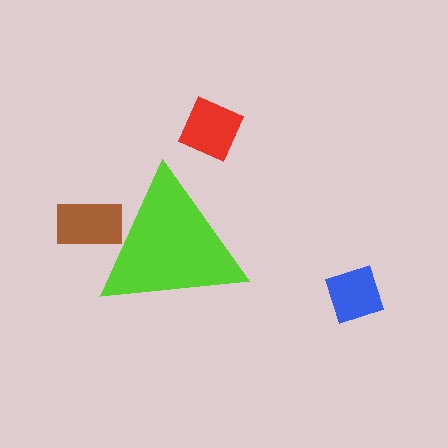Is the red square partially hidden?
No, the red square is fully visible.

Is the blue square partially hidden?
No, the blue square is fully visible.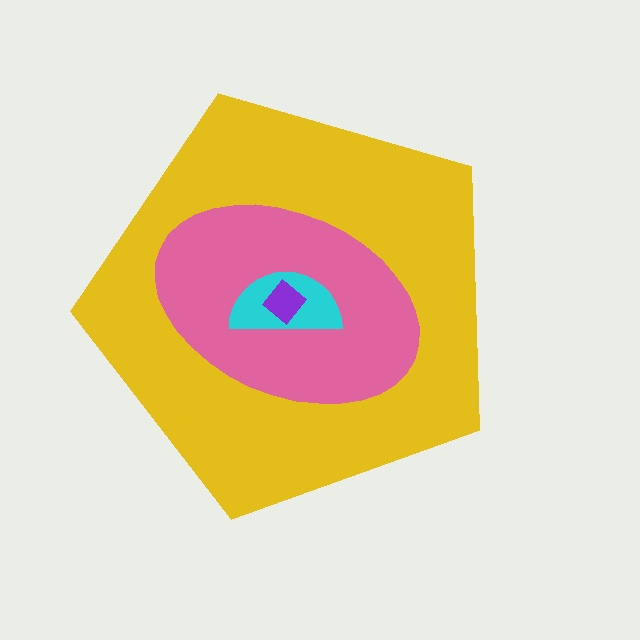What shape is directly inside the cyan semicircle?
The purple diamond.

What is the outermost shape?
The yellow pentagon.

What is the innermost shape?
The purple diamond.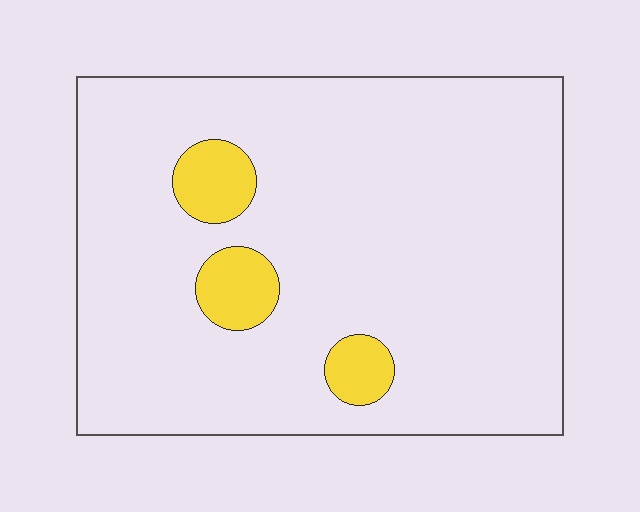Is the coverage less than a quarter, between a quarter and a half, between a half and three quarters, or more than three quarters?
Less than a quarter.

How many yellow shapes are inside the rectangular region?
3.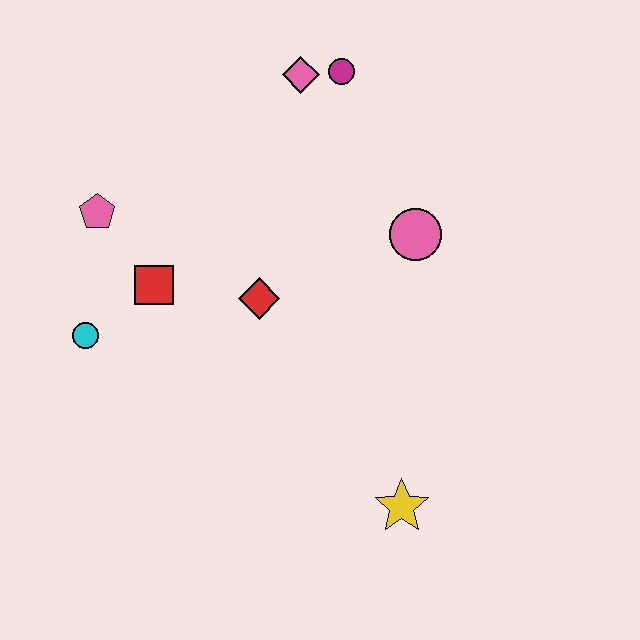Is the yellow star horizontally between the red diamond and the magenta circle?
No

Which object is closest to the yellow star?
The red diamond is closest to the yellow star.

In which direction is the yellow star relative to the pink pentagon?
The yellow star is to the right of the pink pentagon.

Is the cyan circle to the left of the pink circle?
Yes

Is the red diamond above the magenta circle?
No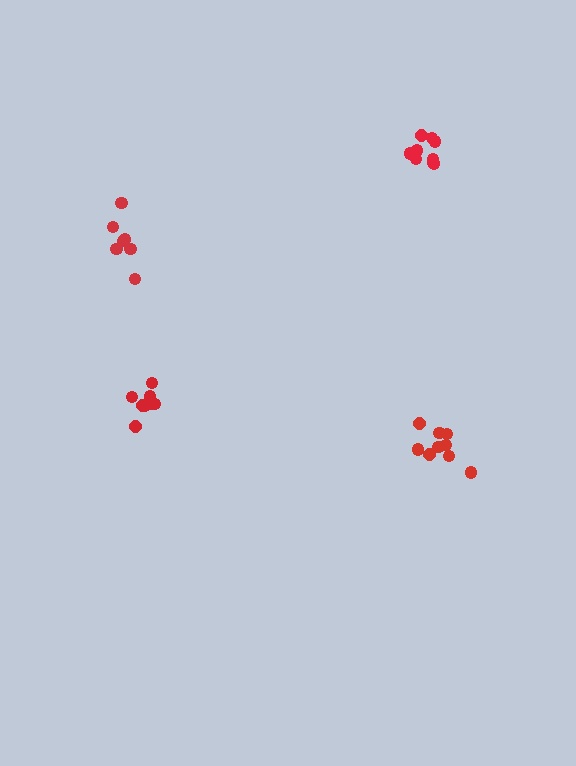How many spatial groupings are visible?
There are 4 spatial groupings.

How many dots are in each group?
Group 1: 9 dots, Group 2: 8 dots, Group 3: 7 dots, Group 4: 9 dots (33 total).